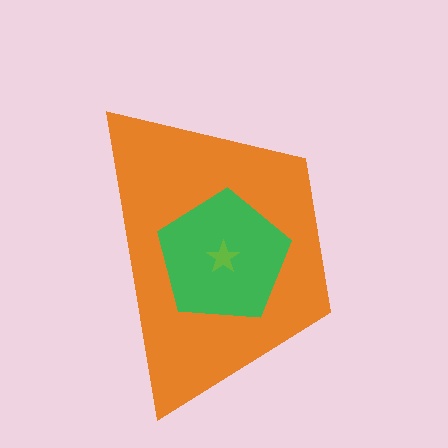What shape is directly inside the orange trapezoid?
The green pentagon.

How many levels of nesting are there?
3.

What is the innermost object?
The lime star.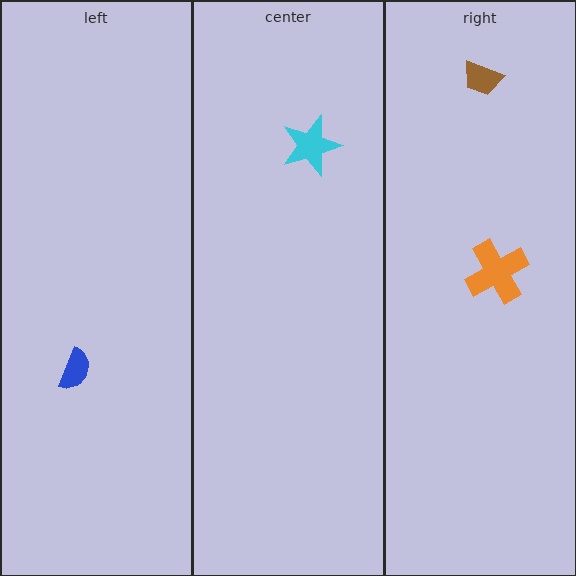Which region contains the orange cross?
The right region.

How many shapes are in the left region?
1.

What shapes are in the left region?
The blue semicircle.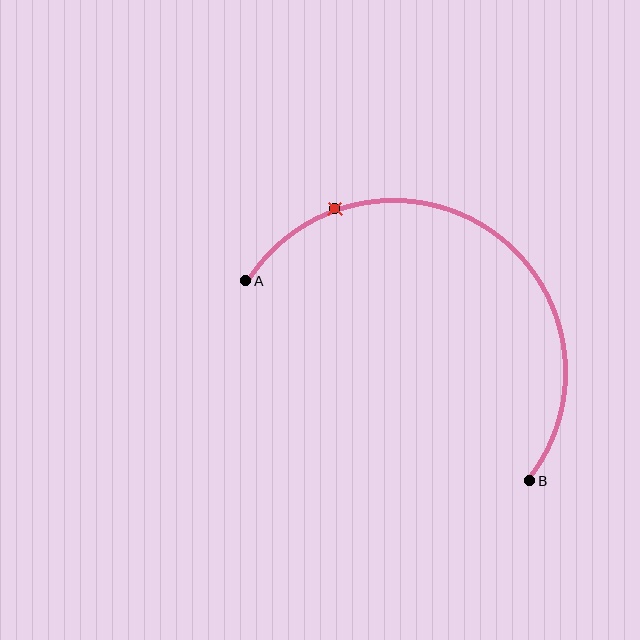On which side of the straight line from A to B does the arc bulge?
The arc bulges above and to the right of the straight line connecting A and B.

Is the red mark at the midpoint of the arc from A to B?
No. The red mark lies on the arc but is closer to endpoint A. The arc midpoint would be at the point on the curve equidistant along the arc from both A and B.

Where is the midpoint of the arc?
The arc midpoint is the point on the curve farthest from the straight line joining A and B. It sits above and to the right of that line.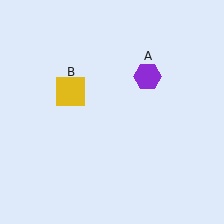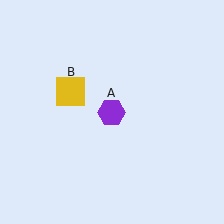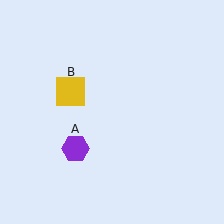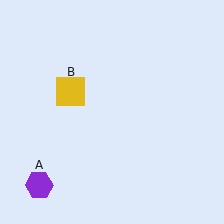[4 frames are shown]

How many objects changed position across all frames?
1 object changed position: purple hexagon (object A).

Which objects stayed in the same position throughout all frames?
Yellow square (object B) remained stationary.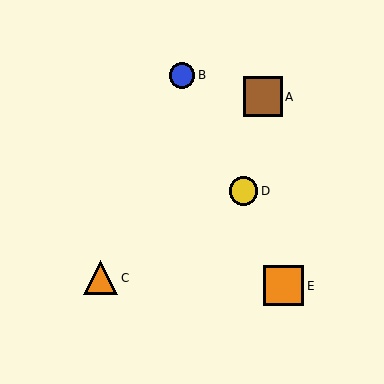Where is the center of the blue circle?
The center of the blue circle is at (182, 75).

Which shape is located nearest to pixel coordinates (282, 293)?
The orange square (labeled E) at (284, 286) is nearest to that location.